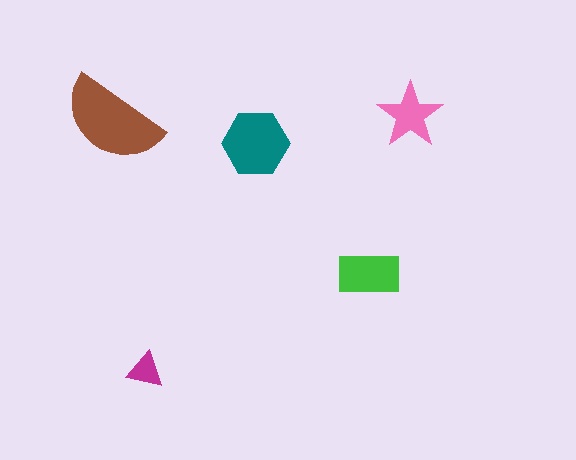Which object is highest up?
The pink star is topmost.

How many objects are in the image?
There are 5 objects in the image.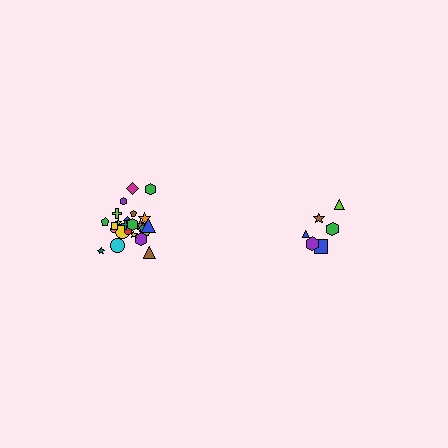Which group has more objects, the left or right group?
The left group.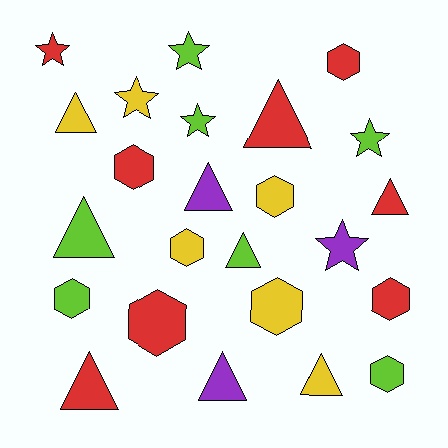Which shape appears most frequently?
Hexagon, with 9 objects.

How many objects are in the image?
There are 24 objects.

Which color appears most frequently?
Red, with 8 objects.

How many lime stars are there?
There are 3 lime stars.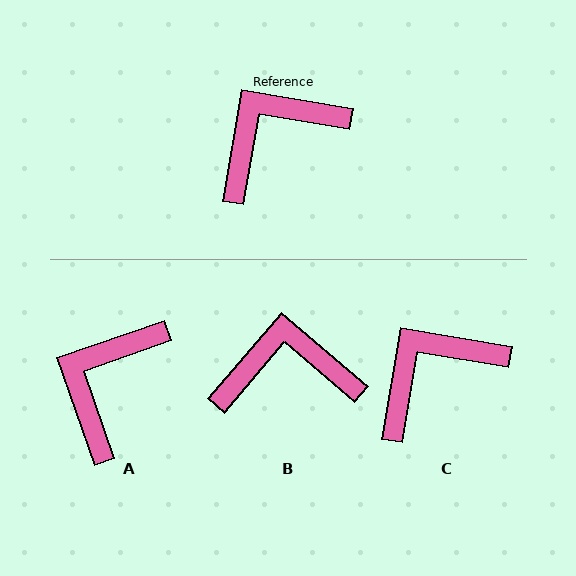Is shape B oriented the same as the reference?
No, it is off by about 31 degrees.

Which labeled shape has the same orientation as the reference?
C.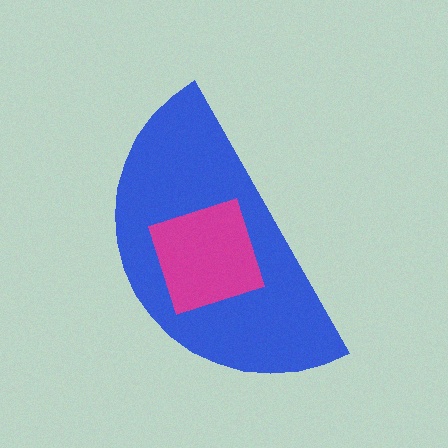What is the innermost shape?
The magenta square.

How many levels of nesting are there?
2.